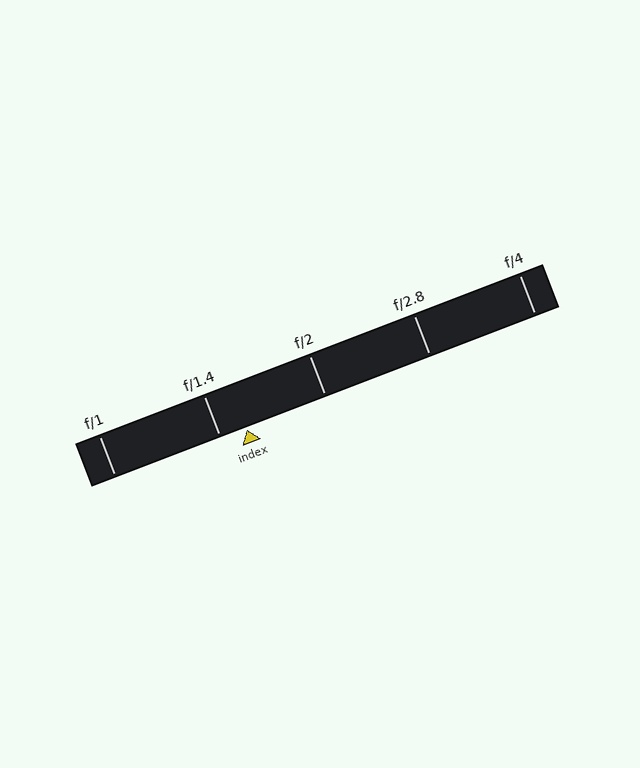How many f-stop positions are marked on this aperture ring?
There are 5 f-stop positions marked.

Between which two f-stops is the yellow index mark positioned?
The index mark is between f/1.4 and f/2.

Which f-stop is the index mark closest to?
The index mark is closest to f/1.4.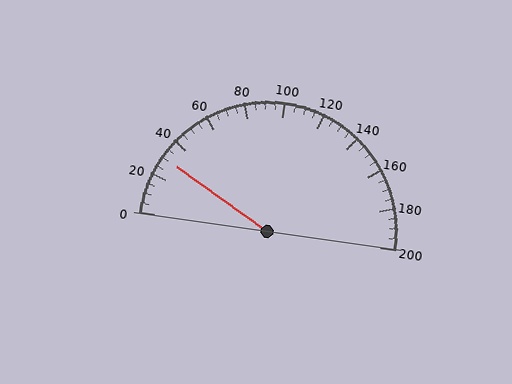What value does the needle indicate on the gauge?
The needle indicates approximately 30.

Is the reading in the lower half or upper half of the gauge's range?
The reading is in the lower half of the range (0 to 200).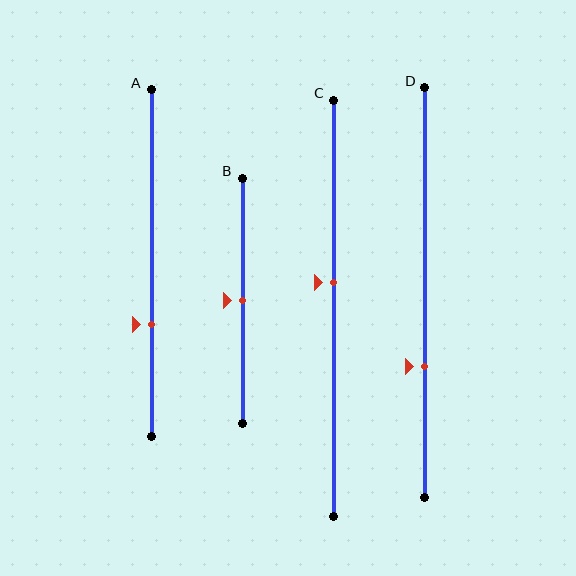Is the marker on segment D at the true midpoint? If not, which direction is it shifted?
No, the marker on segment D is shifted downward by about 18% of the segment length.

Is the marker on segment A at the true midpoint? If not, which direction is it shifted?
No, the marker on segment A is shifted downward by about 18% of the segment length.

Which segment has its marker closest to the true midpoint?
Segment B has its marker closest to the true midpoint.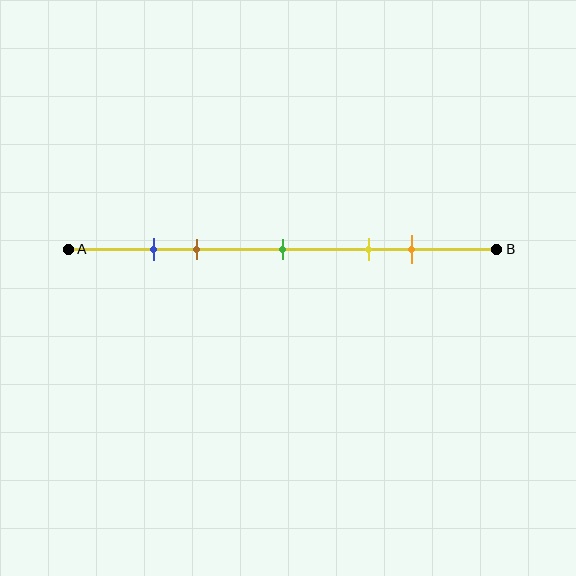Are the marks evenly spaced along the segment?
No, the marks are not evenly spaced.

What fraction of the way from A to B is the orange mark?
The orange mark is approximately 80% (0.8) of the way from A to B.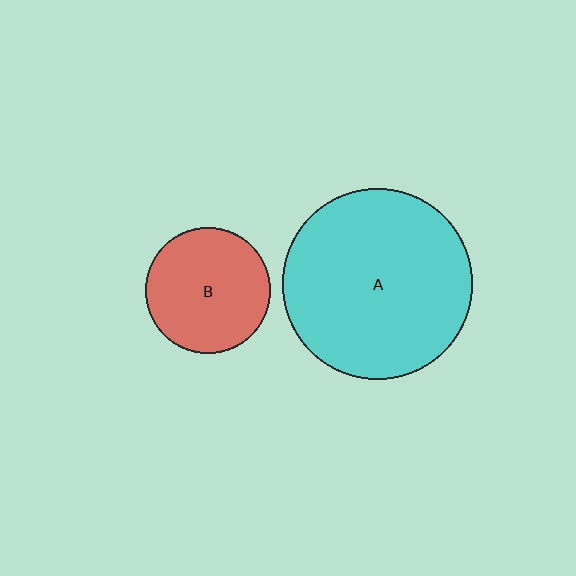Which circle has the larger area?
Circle A (cyan).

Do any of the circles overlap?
No, none of the circles overlap.